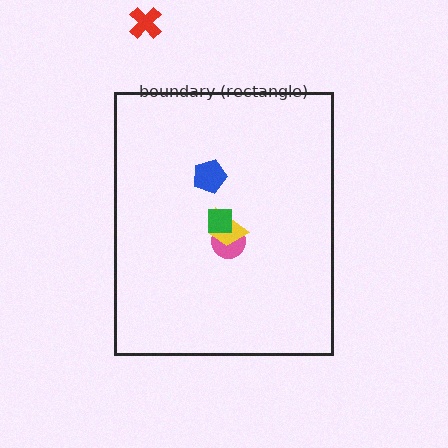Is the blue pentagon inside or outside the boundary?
Inside.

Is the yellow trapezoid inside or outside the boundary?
Inside.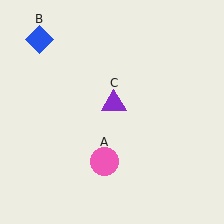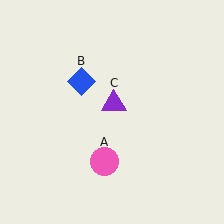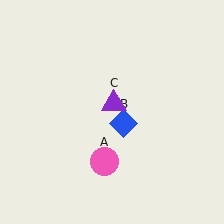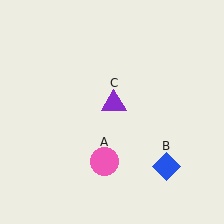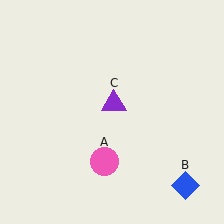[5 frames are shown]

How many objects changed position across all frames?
1 object changed position: blue diamond (object B).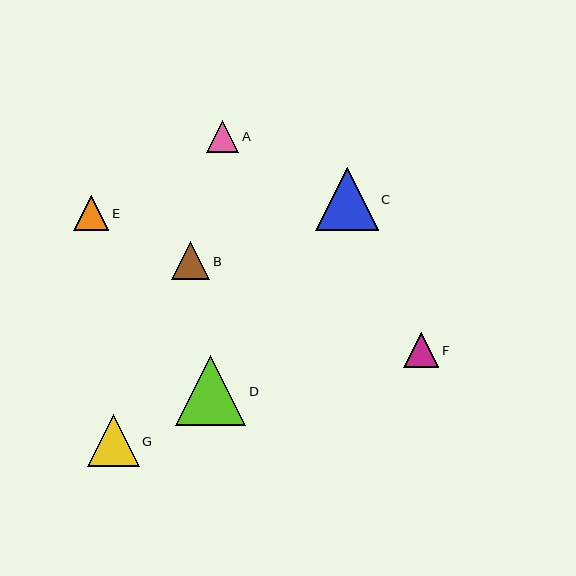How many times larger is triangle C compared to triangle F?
Triangle C is approximately 1.8 times the size of triangle F.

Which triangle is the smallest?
Triangle A is the smallest with a size of approximately 32 pixels.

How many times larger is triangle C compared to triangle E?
Triangle C is approximately 1.8 times the size of triangle E.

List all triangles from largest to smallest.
From largest to smallest: D, C, G, B, E, F, A.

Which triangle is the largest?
Triangle D is the largest with a size of approximately 70 pixels.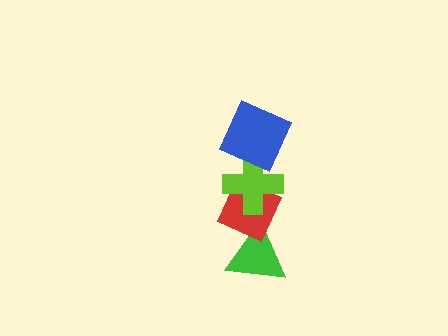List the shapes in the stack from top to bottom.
From top to bottom: the blue square, the lime cross, the red diamond, the green triangle.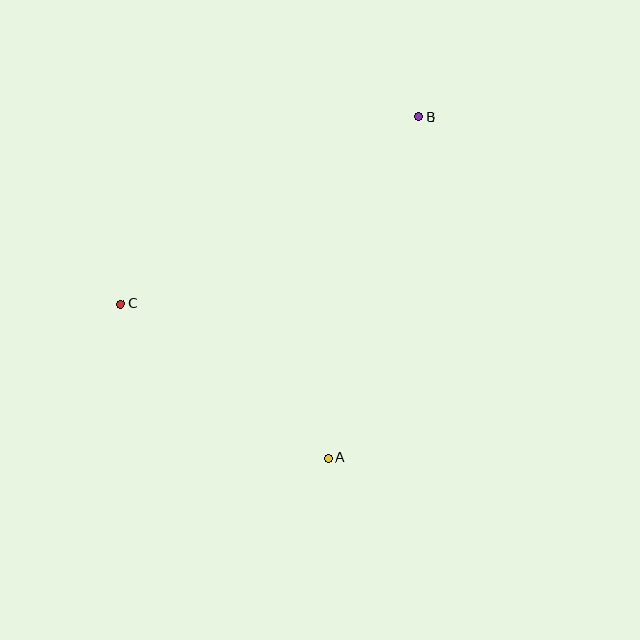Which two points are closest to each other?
Points A and C are closest to each other.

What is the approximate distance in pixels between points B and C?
The distance between B and C is approximately 352 pixels.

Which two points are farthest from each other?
Points A and B are farthest from each other.